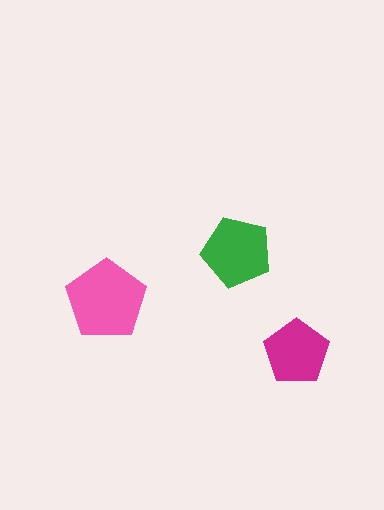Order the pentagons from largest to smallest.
the pink one, the green one, the magenta one.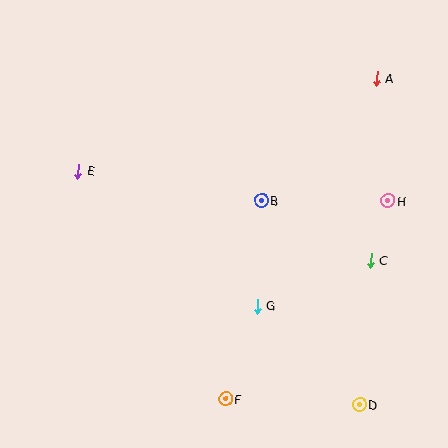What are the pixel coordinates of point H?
Point H is at (388, 201).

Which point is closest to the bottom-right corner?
Point D is closest to the bottom-right corner.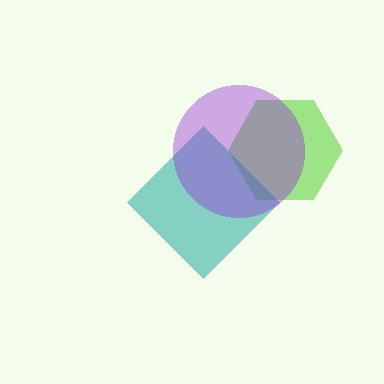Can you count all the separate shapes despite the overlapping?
Yes, there are 3 separate shapes.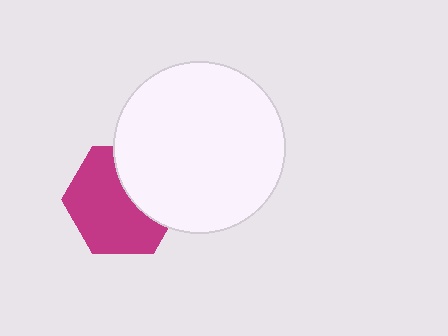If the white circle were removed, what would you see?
You would see the complete magenta hexagon.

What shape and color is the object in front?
The object in front is a white circle.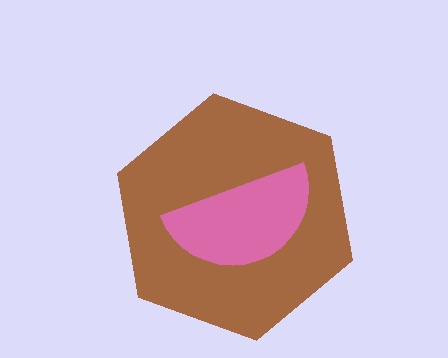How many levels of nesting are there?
2.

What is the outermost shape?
The brown hexagon.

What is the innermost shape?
The pink semicircle.